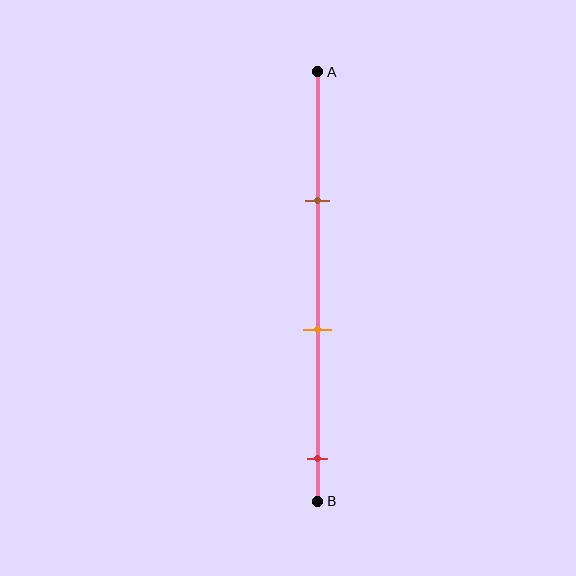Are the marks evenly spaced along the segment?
Yes, the marks are approximately evenly spaced.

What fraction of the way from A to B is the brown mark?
The brown mark is approximately 30% (0.3) of the way from A to B.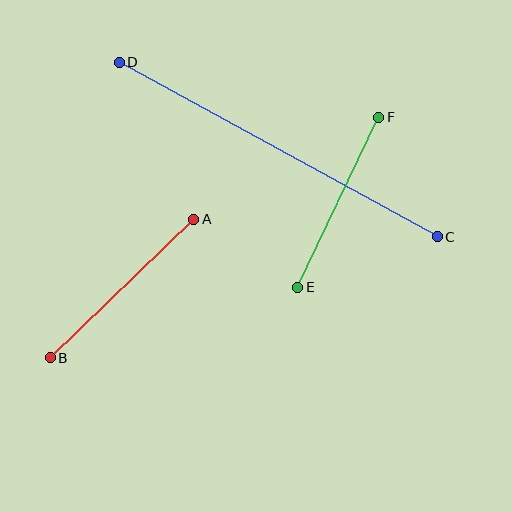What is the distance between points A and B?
The distance is approximately 199 pixels.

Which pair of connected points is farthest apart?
Points C and D are farthest apart.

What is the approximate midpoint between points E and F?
The midpoint is at approximately (338, 202) pixels.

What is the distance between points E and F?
The distance is approximately 188 pixels.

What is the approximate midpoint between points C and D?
The midpoint is at approximately (278, 149) pixels.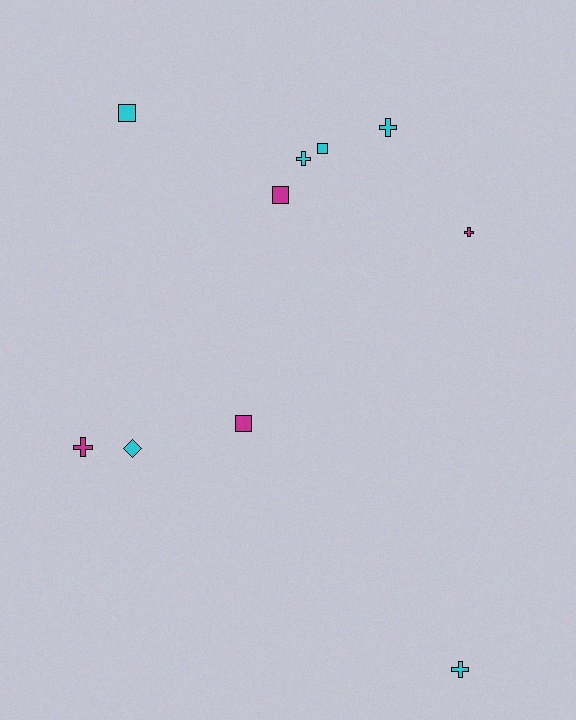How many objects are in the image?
There are 10 objects.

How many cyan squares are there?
There are 2 cyan squares.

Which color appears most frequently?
Cyan, with 6 objects.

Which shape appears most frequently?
Cross, with 5 objects.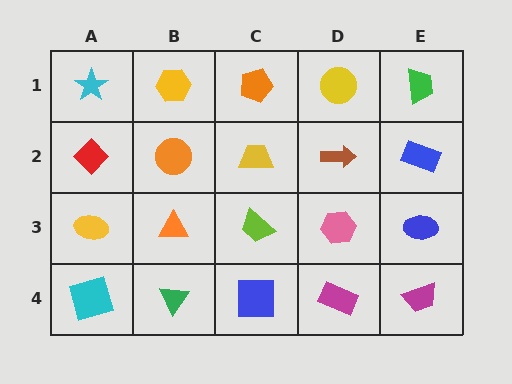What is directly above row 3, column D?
A brown arrow.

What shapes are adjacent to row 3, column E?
A blue rectangle (row 2, column E), a magenta trapezoid (row 4, column E), a pink hexagon (row 3, column D).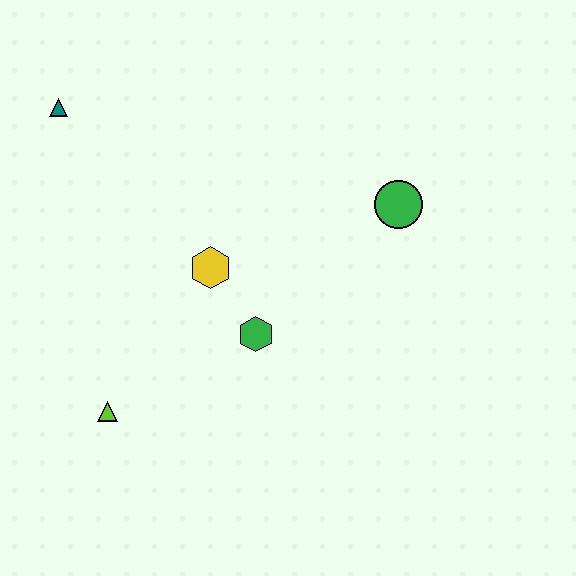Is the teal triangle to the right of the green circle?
No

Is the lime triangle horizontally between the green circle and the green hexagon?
No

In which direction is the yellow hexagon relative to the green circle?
The yellow hexagon is to the left of the green circle.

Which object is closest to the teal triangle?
The yellow hexagon is closest to the teal triangle.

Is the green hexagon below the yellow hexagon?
Yes